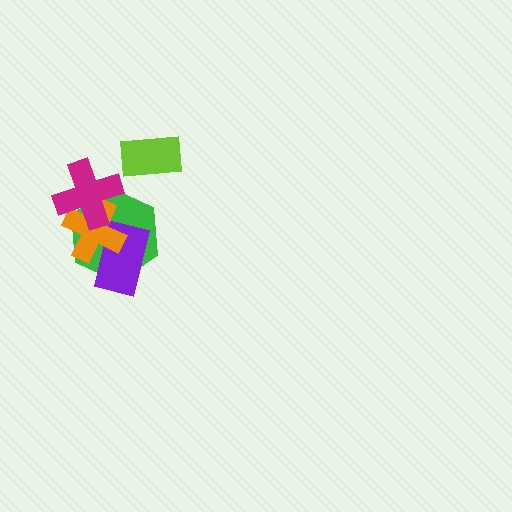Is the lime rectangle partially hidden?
No, no other shape covers it.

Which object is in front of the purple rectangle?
The orange cross is in front of the purple rectangle.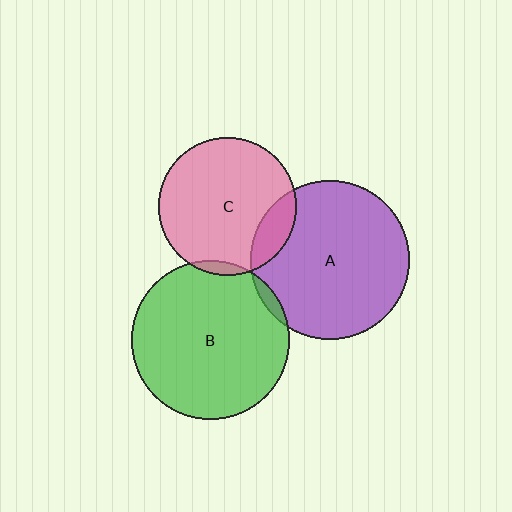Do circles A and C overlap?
Yes.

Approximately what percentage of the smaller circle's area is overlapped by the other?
Approximately 15%.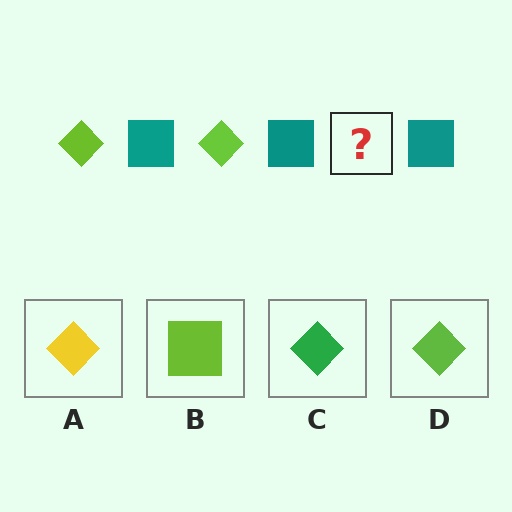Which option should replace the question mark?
Option D.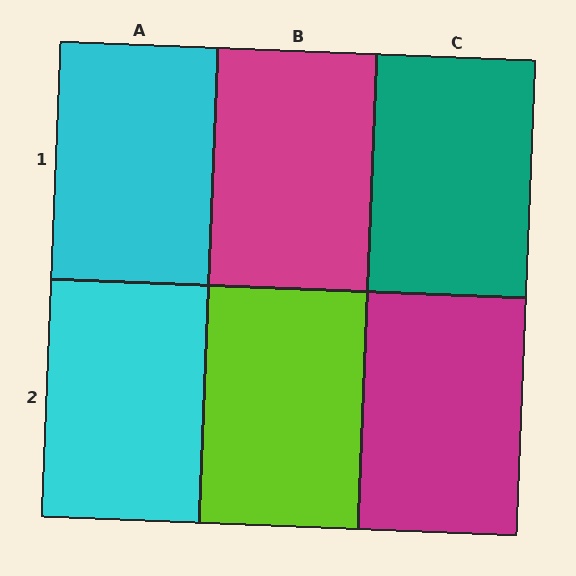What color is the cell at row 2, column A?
Cyan.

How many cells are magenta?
2 cells are magenta.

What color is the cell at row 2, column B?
Lime.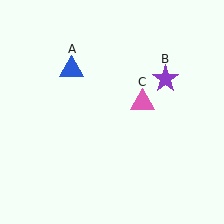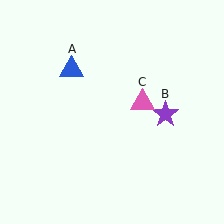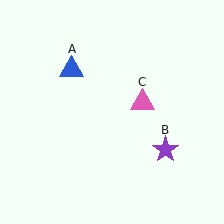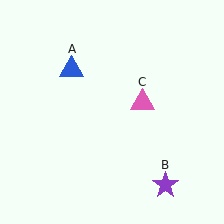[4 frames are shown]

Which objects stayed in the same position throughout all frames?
Blue triangle (object A) and pink triangle (object C) remained stationary.